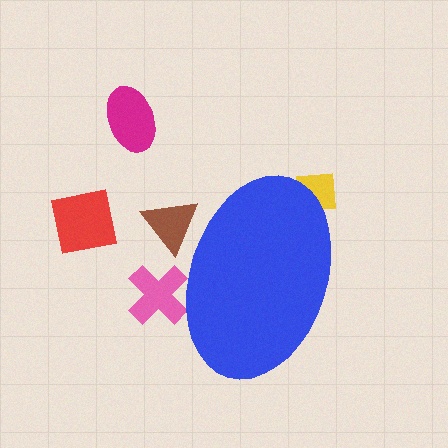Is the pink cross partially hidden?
Yes, the pink cross is partially hidden behind the blue ellipse.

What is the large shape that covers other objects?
A blue ellipse.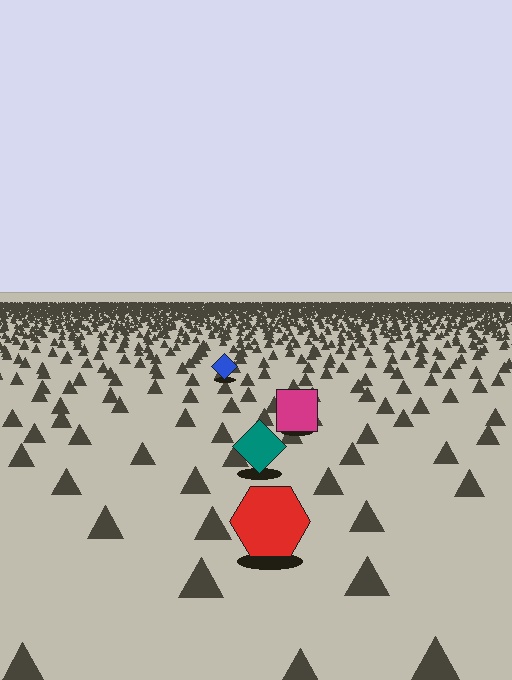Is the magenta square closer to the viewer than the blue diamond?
Yes. The magenta square is closer — you can tell from the texture gradient: the ground texture is coarser near it.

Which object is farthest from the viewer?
The blue diamond is farthest from the viewer. It appears smaller and the ground texture around it is denser.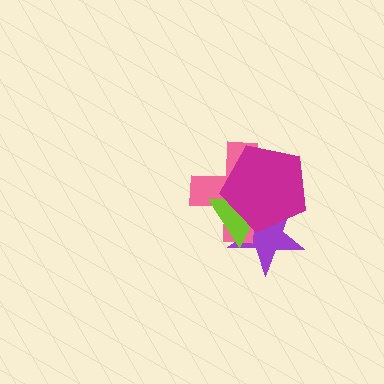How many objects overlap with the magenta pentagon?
3 objects overlap with the magenta pentagon.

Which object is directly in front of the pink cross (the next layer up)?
The lime triangle is directly in front of the pink cross.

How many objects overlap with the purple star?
3 objects overlap with the purple star.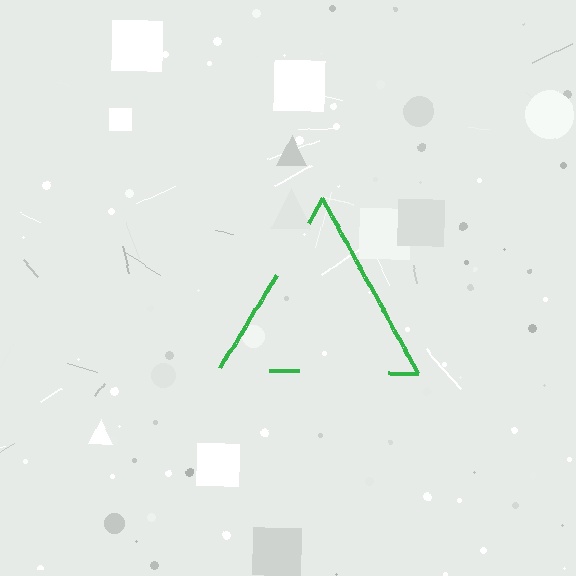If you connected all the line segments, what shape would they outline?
They would outline a triangle.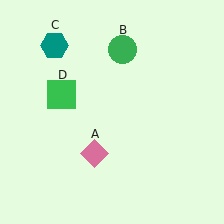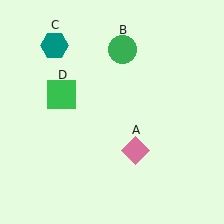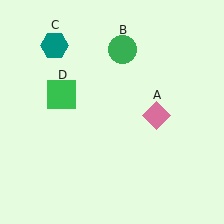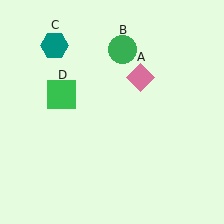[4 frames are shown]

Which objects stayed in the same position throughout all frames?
Green circle (object B) and teal hexagon (object C) and green square (object D) remained stationary.